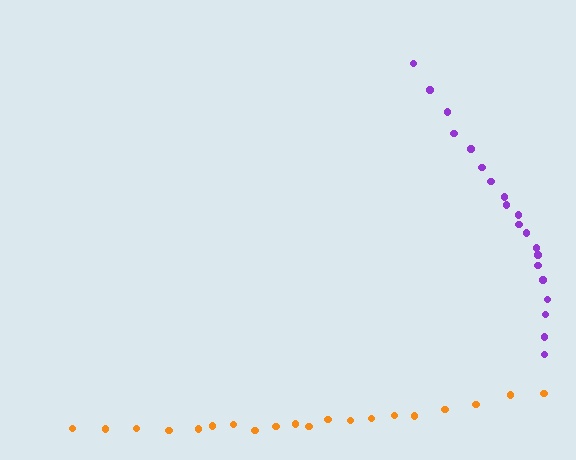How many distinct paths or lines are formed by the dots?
There are 2 distinct paths.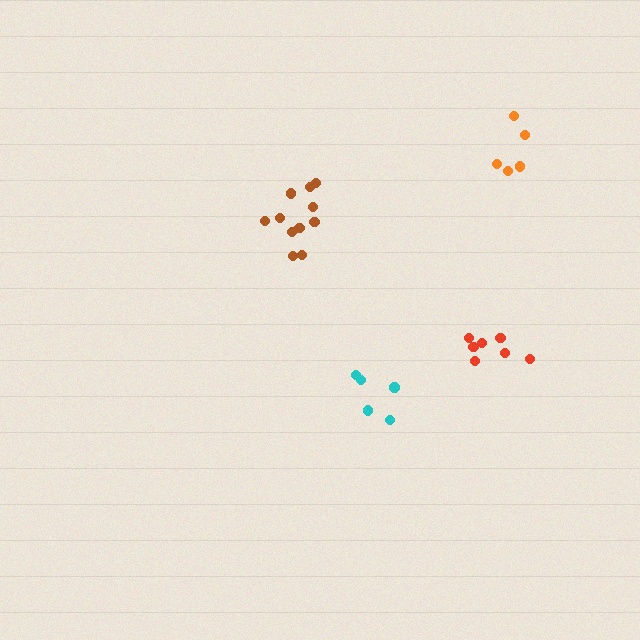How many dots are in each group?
Group 1: 7 dots, Group 2: 5 dots, Group 3: 11 dots, Group 4: 5 dots (28 total).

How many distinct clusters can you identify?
There are 4 distinct clusters.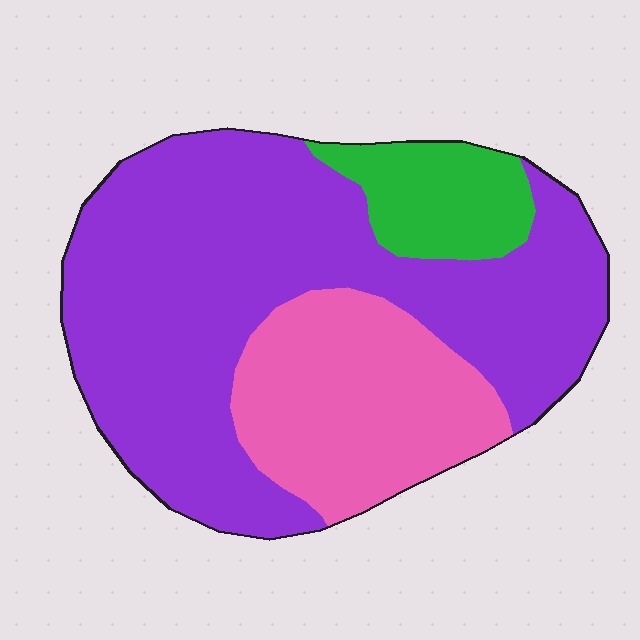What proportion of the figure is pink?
Pink takes up between a quarter and a half of the figure.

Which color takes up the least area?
Green, at roughly 10%.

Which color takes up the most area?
Purple, at roughly 65%.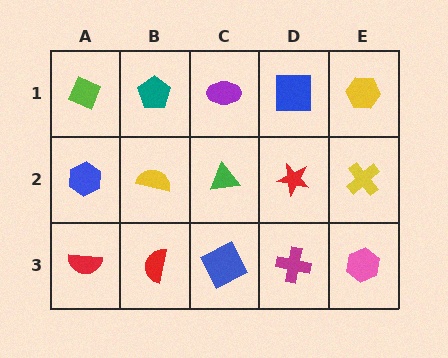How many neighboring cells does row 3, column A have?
2.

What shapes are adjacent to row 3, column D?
A red star (row 2, column D), a blue square (row 3, column C), a pink hexagon (row 3, column E).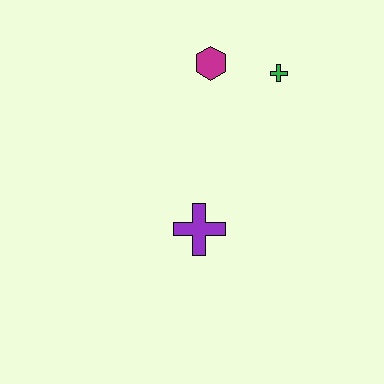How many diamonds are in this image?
There are no diamonds.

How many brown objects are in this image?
There are no brown objects.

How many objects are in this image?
There are 3 objects.